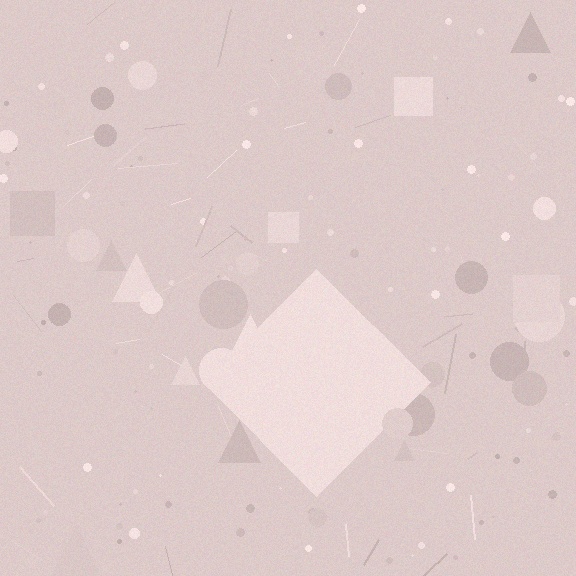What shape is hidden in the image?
A diamond is hidden in the image.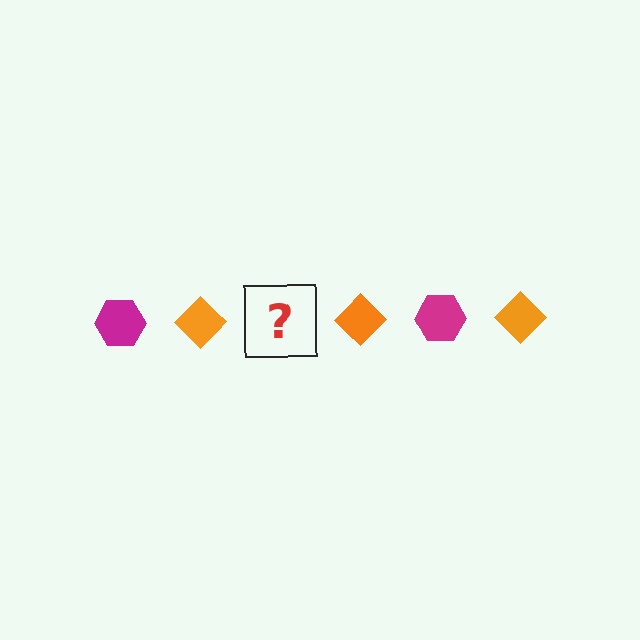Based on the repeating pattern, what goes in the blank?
The blank should be a magenta hexagon.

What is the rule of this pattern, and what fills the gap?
The rule is that the pattern alternates between magenta hexagon and orange diamond. The gap should be filled with a magenta hexagon.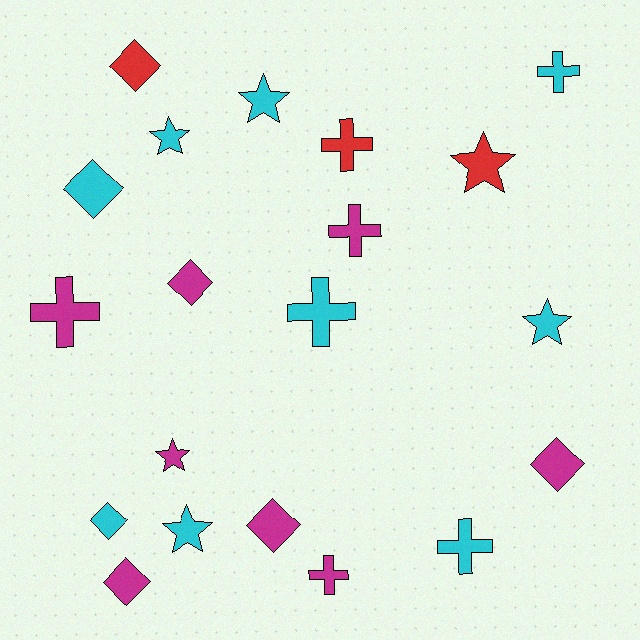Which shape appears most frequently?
Cross, with 7 objects.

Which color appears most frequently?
Cyan, with 9 objects.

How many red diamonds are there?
There is 1 red diamond.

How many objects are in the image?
There are 20 objects.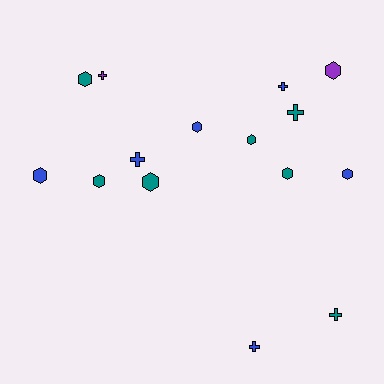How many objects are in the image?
There are 15 objects.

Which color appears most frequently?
Teal, with 7 objects.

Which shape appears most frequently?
Hexagon, with 9 objects.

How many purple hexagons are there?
There is 1 purple hexagon.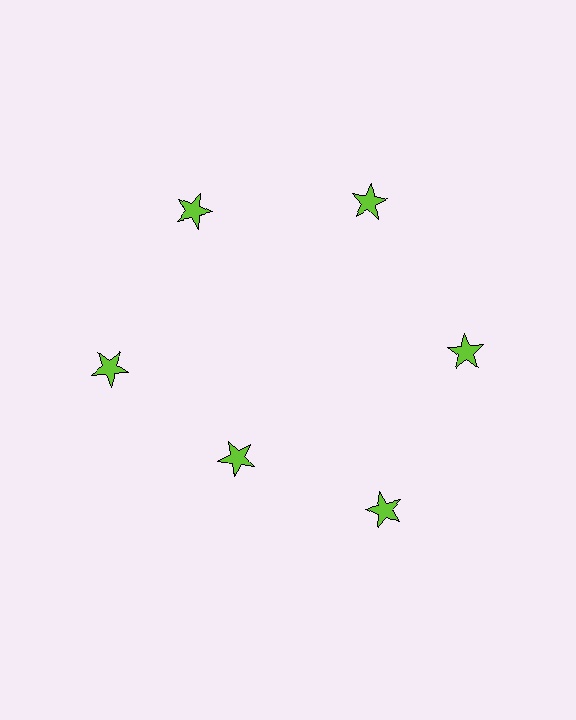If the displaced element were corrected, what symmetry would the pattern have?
It would have 6-fold rotational symmetry — the pattern would map onto itself every 60 degrees.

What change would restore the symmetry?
The symmetry would be restored by moving it outward, back onto the ring so that all 6 stars sit at equal angles and equal distance from the center.